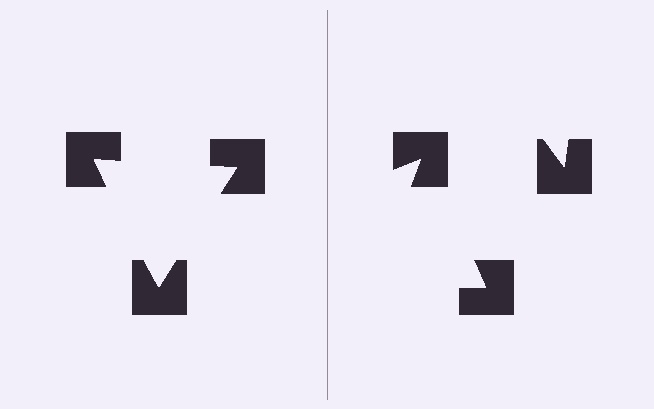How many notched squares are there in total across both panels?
6 — 3 on each side.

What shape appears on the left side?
An illusory triangle.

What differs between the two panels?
The notched squares are positioned identically on both sides; only the wedge orientations differ. On the left they align to a triangle; on the right they are misaligned.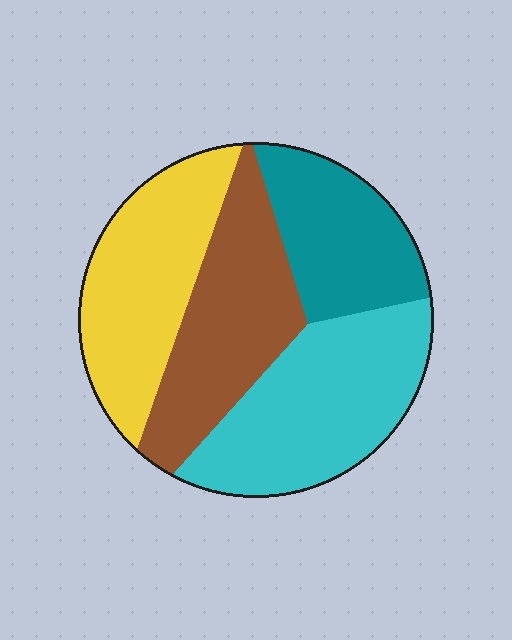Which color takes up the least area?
Teal, at roughly 20%.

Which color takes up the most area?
Cyan, at roughly 30%.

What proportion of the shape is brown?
Brown takes up about one quarter (1/4) of the shape.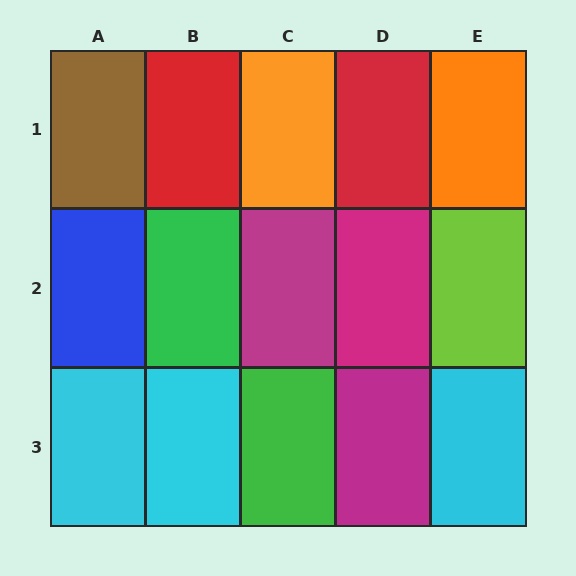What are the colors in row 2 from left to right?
Blue, green, magenta, magenta, lime.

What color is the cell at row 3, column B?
Cyan.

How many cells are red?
2 cells are red.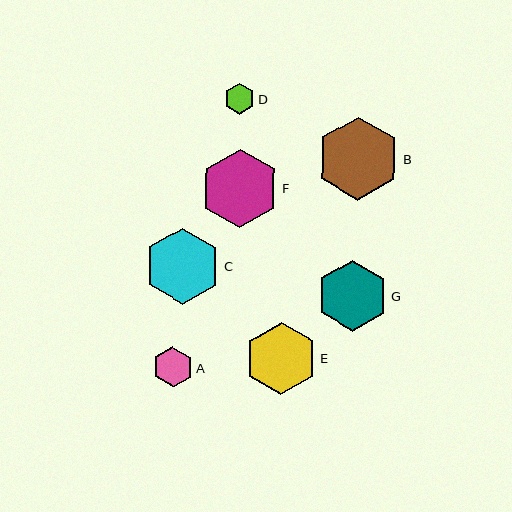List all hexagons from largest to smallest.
From largest to smallest: B, F, C, E, G, A, D.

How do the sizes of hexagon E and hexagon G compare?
Hexagon E and hexagon G are approximately the same size.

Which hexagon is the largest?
Hexagon B is the largest with a size of approximately 83 pixels.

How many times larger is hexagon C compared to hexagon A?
Hexagon C is approximately 1.9 times the size of hexagon A.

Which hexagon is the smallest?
Hexagon D is the smallest with a size of approximately 31 pixels.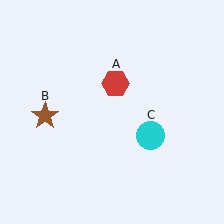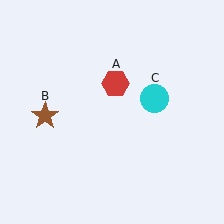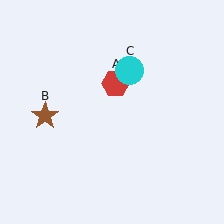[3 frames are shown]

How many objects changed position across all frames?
1 object changed position: cyan circle (object C).